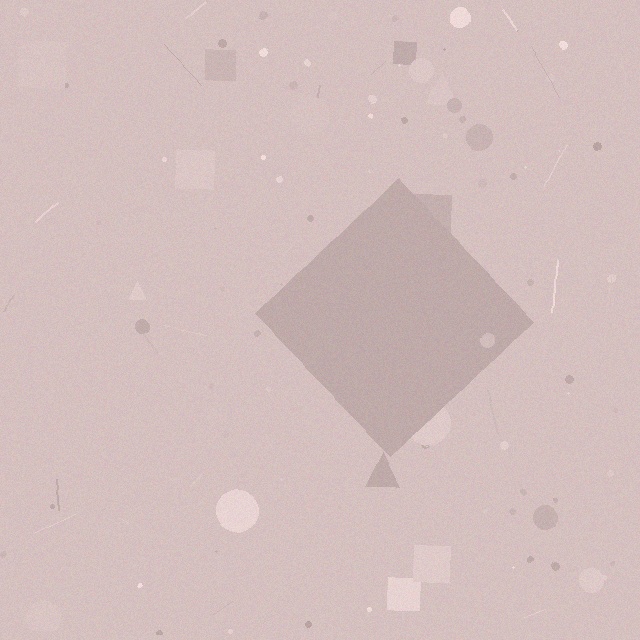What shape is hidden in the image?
A diamond is hidden in the image.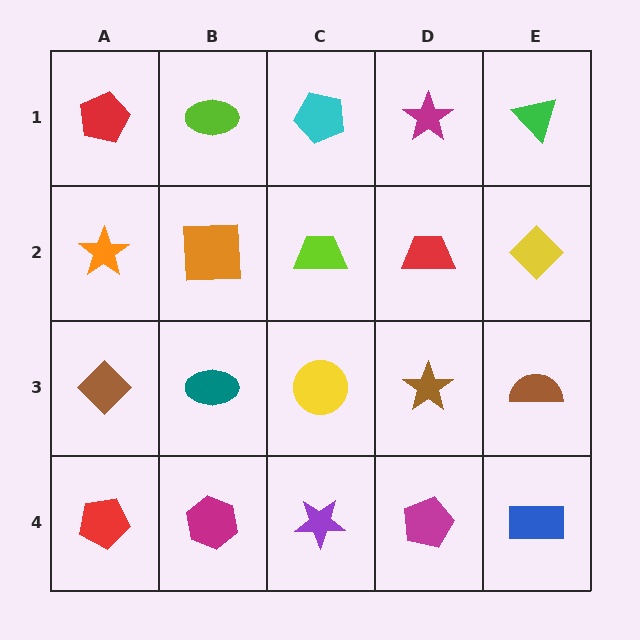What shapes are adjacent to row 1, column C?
A lime trapezoid (row 2, column C), a lime ellipse (row 1, column B), a magenta star (row 1, column D).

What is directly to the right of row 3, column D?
A brown semicircle.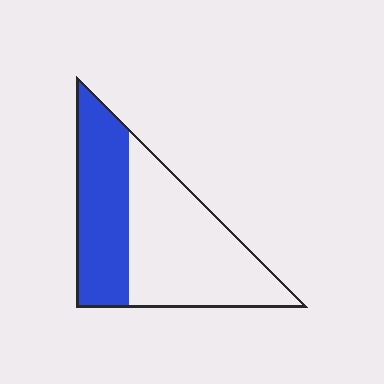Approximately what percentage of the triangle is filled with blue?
Approximately 40%.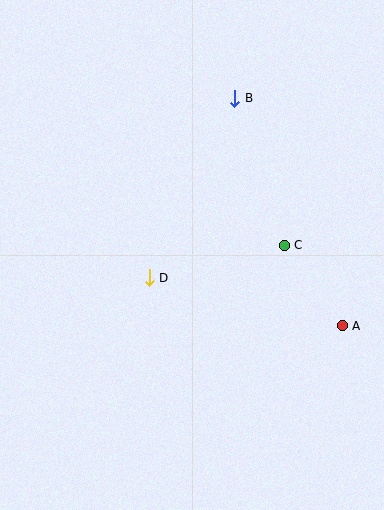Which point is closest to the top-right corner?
Point B is closest to the top-right corner.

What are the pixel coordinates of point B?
Point B is at (235, 98).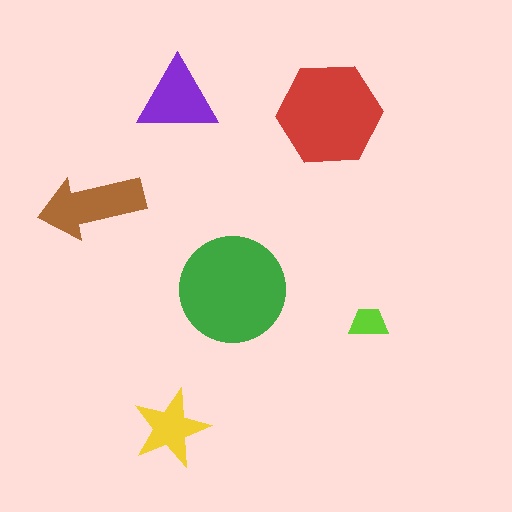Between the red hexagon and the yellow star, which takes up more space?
The red hexagon.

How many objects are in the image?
There are 6 objects in the image.